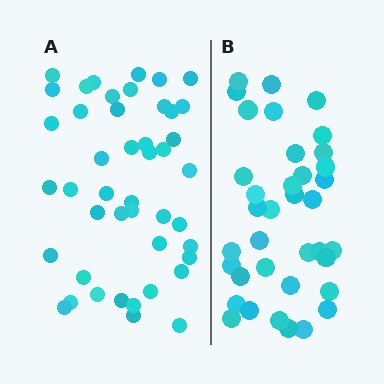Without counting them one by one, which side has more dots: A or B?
Region A (the left region) has more dots.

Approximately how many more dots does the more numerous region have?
Region A has roughly 8 or so more dots than region B.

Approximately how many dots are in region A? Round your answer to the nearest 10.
About 40 dots. (The exact count is 45, which rounds to 40.)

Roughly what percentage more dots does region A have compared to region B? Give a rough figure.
About 20% more.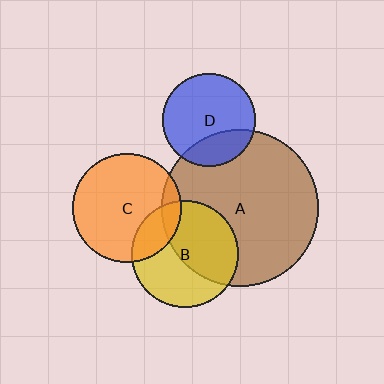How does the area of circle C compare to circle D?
Approximately 1.4 times.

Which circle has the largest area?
Circle A (brown).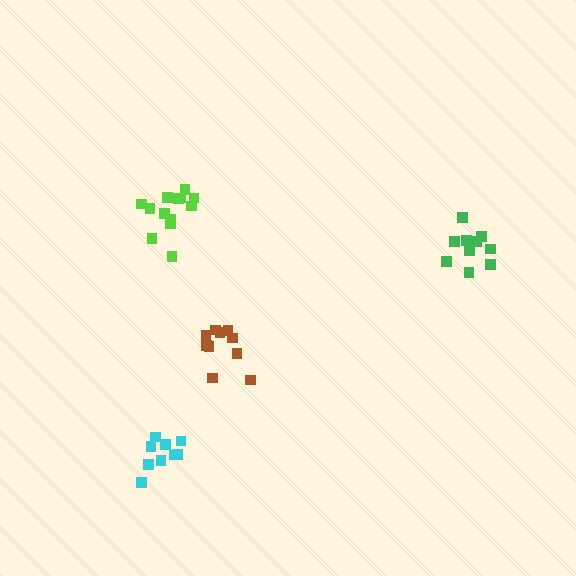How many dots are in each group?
Group 1: 10 dots, Group 2: 10 dots, Group 3: 9 dots, Group 4: 13 dots (42 total).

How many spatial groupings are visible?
There are 4 spatial groupings.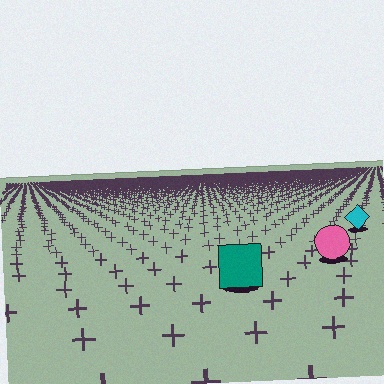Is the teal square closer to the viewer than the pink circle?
Yes. The teal square is closer — you can tell from the texture gradient: the ground texture is coarser near it.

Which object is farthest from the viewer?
The cyan diamond is farthest from the viewer. It appears smaller and the ground texture around it is denser.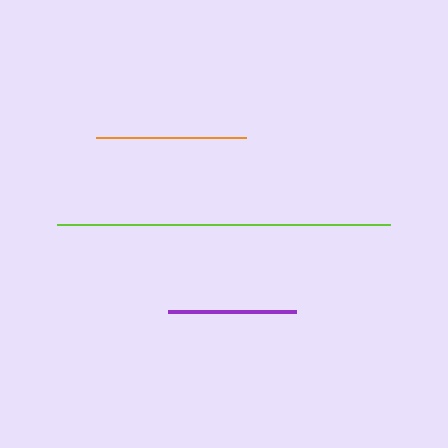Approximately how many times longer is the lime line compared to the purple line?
The lime line is approximately 2.6 times the length of the purple line.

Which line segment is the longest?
The lime line is the longest at approximately 333 pixels.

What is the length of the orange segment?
The orange segment is approximately 151 pixels long.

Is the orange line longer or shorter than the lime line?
The lime line is longer than the orange line.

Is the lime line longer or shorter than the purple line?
The lime line is longer than the purple line.